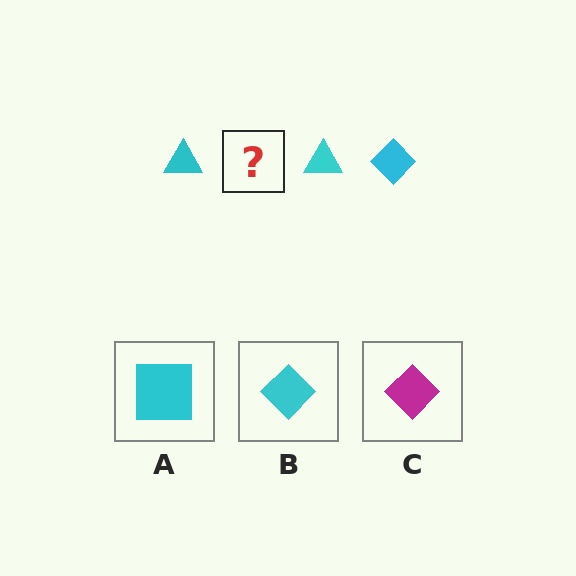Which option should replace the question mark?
Option B.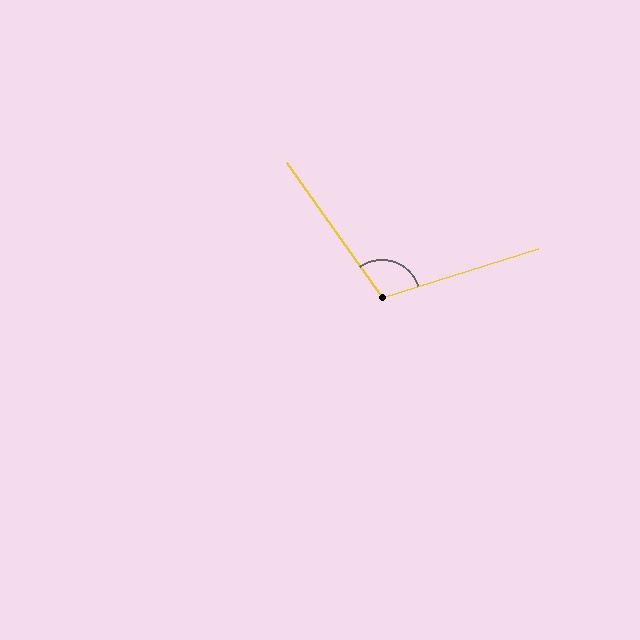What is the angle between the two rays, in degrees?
Approximately 108 degrees.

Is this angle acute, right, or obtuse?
It is obtuse.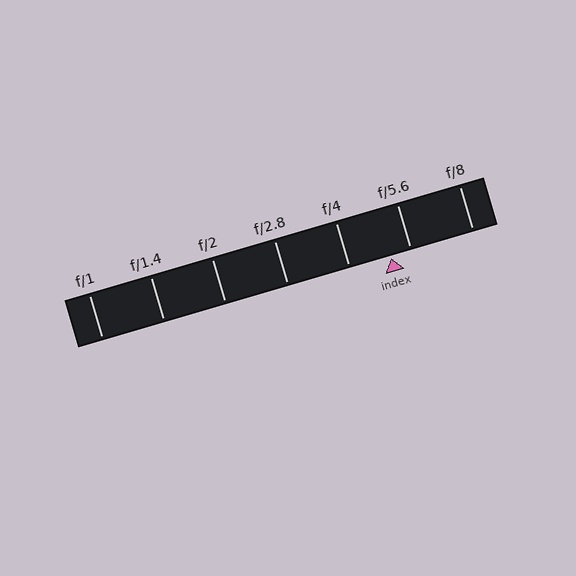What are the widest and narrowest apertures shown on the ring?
The widest aperture shown is f/1 and the narrowest is f/8.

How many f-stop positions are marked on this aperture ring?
There are 7 f-stop positions marked.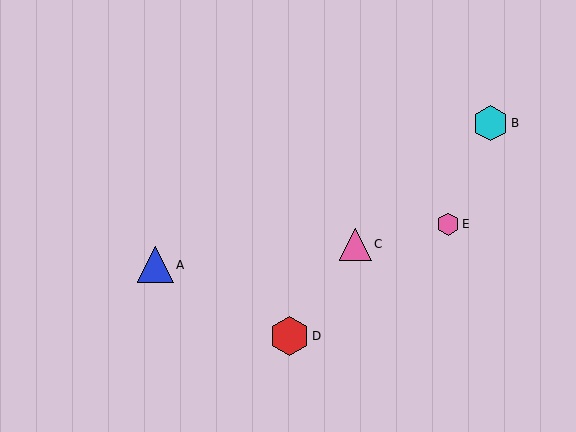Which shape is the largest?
The red hexagon (labeled D) is the largest.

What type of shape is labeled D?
Shape D is a red hexagon.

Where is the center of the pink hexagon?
The center of the pink hexagon is at (448, 224).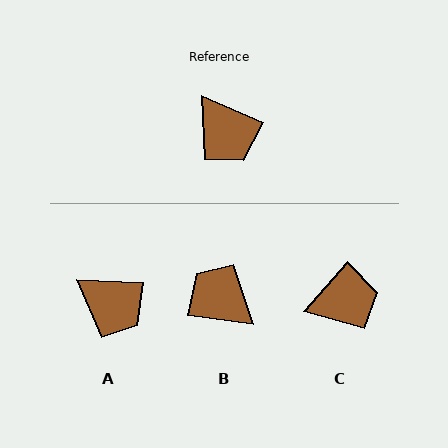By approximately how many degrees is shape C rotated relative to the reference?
Approximately 72 degrees counter-clockwise.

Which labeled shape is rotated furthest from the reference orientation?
B, about 165 degrees away.